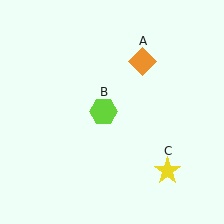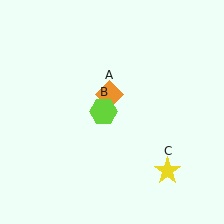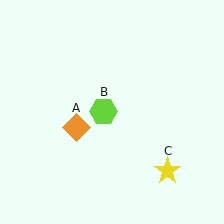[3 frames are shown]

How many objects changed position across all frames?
1 object changed position: orange diamond (object A).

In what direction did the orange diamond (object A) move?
The orange diamond (object A) moved down and to the left.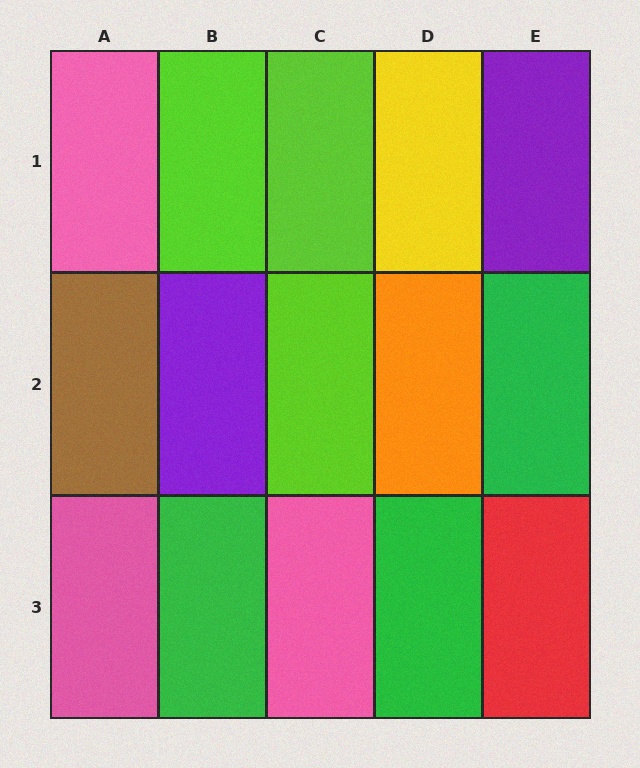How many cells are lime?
3 cells are lime.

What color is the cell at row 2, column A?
Brown.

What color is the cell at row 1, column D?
Yellow.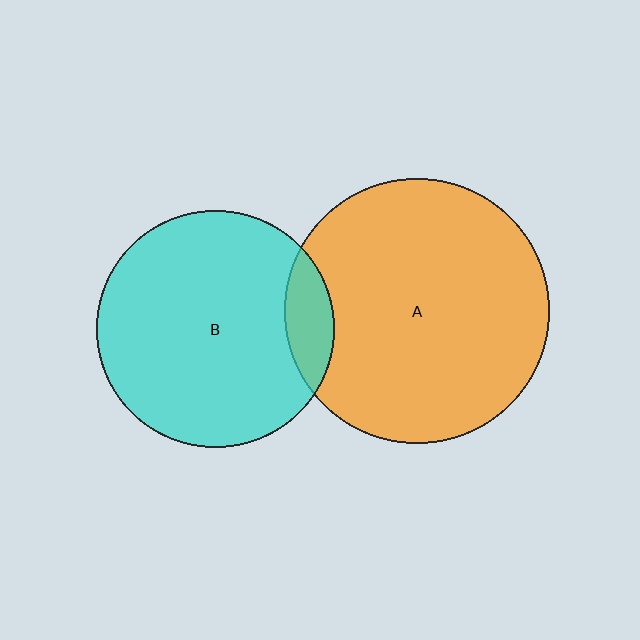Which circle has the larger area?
Circle A (orange).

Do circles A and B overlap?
Yes.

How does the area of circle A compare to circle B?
Approximately 1.2 times.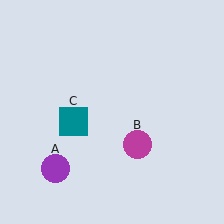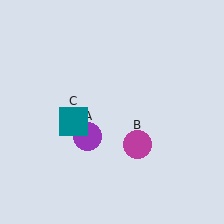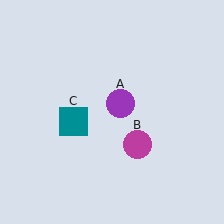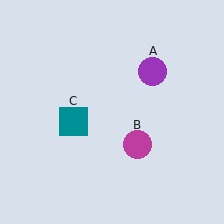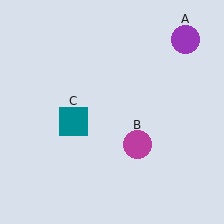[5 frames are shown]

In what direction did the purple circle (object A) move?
The purple circle (object A) moved up and to the right.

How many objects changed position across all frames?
1 object changed position: purple circle (object A).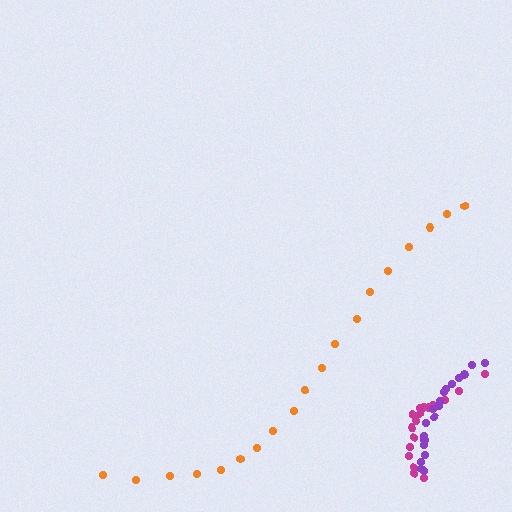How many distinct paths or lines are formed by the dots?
There are 3 distinct paths.